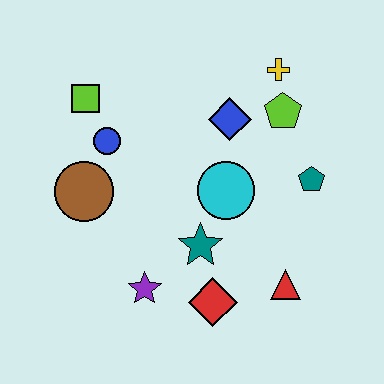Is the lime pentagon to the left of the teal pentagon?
Yes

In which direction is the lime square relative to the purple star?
The lime square is above the purple star.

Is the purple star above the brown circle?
No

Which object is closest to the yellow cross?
The lime pentagon is closest to the yellow cross.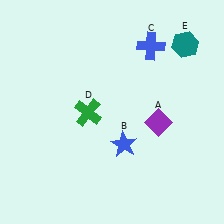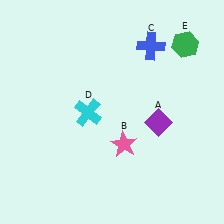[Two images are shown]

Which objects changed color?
B changed from blue to pink. D changed from green to cyan. E changed from teal to green.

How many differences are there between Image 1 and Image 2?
There are 3 differences between the two images.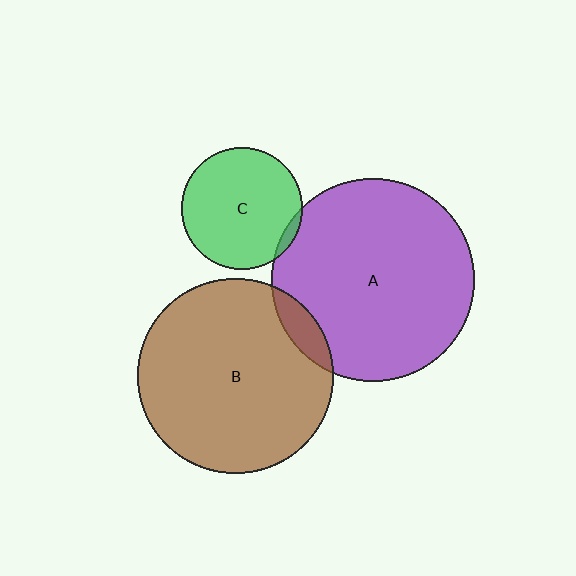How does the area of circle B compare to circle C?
Approximately 2.6 times.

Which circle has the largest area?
Circle A (purple).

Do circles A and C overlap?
Yes.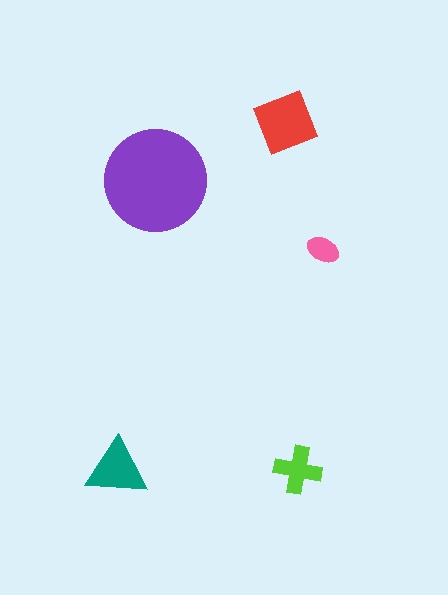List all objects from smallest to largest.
The pink ellipse, the lime cross, the teal triangle, the red diamond, the purple circle.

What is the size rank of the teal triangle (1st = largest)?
3rd.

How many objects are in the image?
There are 5 objects in the image.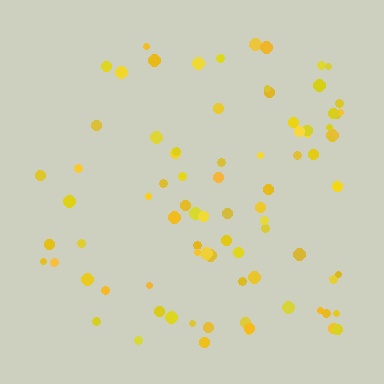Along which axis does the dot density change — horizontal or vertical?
Horizontal.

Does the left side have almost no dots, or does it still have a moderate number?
Still a moderate number, just noticeably fewer than the right.